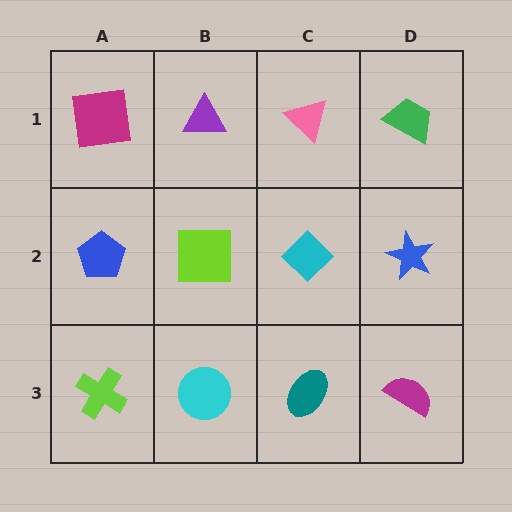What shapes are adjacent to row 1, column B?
A lime square (row 2, column B), a magenta square (row 1, column A), a pink triangle (row 1, column C).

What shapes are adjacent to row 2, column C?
A pink triangle (row 1, column C), a teal ellipse (row 3, column C), a lime square (row 2, column B), a blue star (row 2, column D).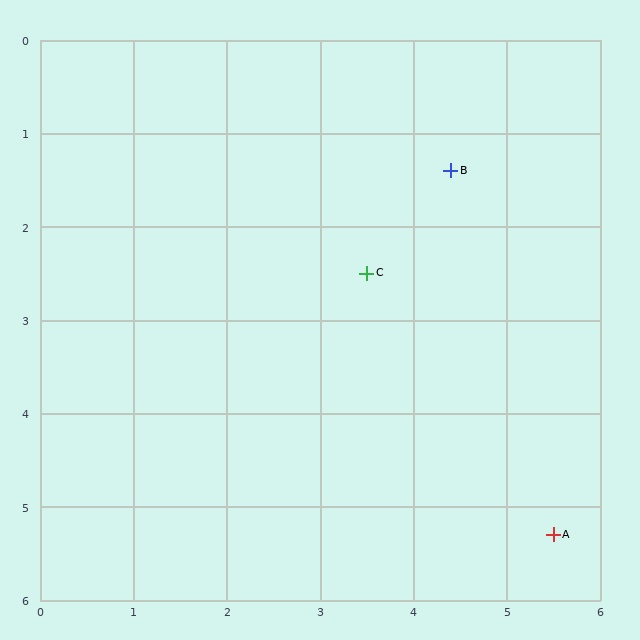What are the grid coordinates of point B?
Point B is at approximately (4.4, 1.4).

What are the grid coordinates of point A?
Point A is at approximately (5.5, 5.3).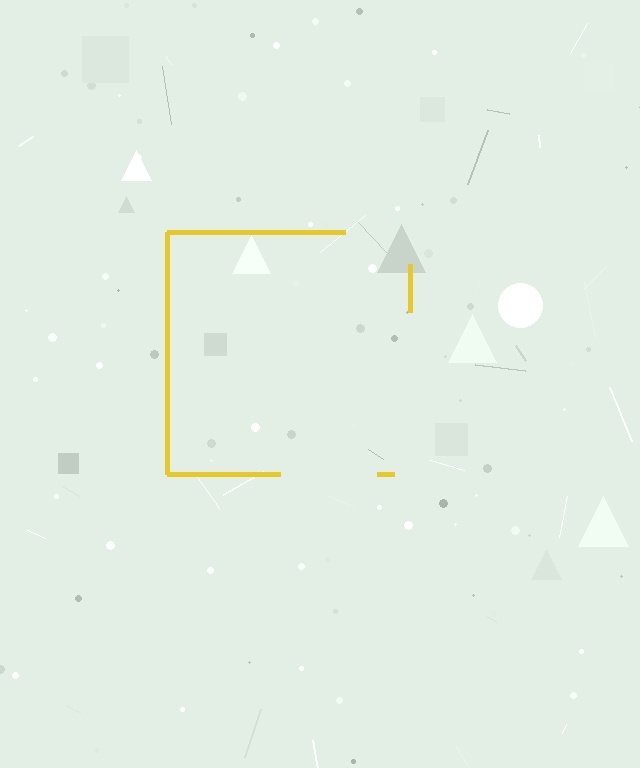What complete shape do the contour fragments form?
The contour fragments form a square.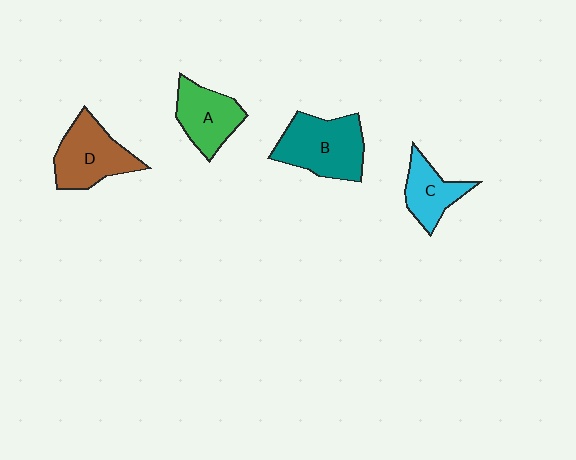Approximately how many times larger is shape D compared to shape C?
Approximately 1.4 times.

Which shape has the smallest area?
Shape C (cyan).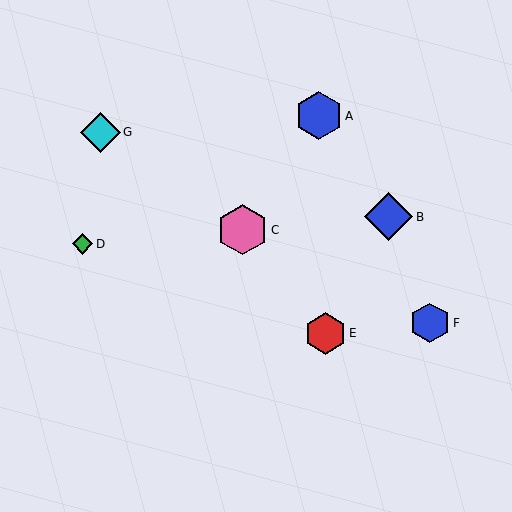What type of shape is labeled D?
Shape D is a green diamond.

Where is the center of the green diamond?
The center of the green diamond is at (83, 244).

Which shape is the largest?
The pink hexagon (labeled C) is the largest.